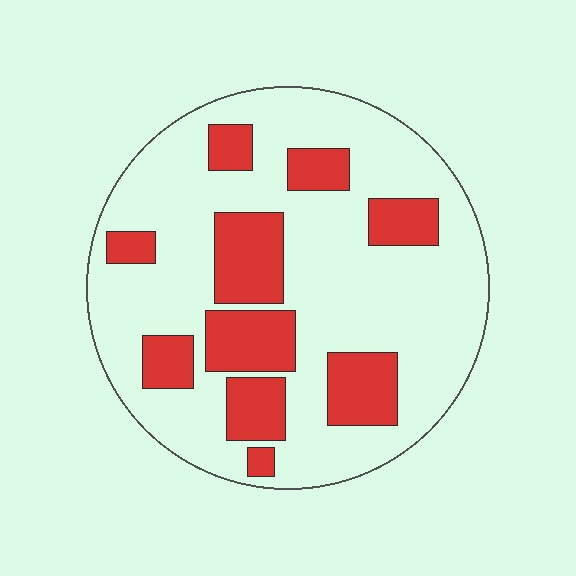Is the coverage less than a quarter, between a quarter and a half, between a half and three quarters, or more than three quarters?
Between a quarter and a half.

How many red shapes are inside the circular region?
10.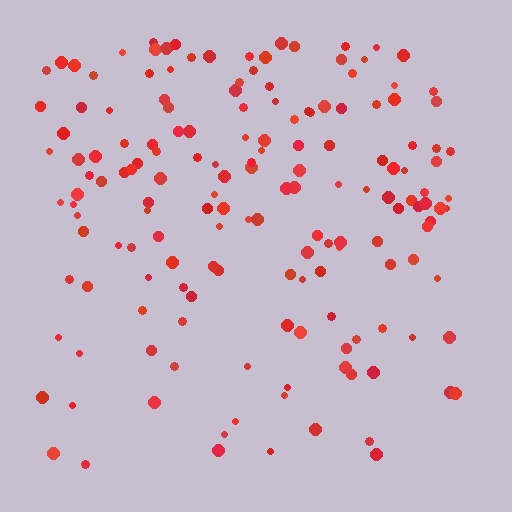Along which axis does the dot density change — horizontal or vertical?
Vertical.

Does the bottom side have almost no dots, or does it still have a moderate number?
Still a moderate number, just noticeably fewer than the top.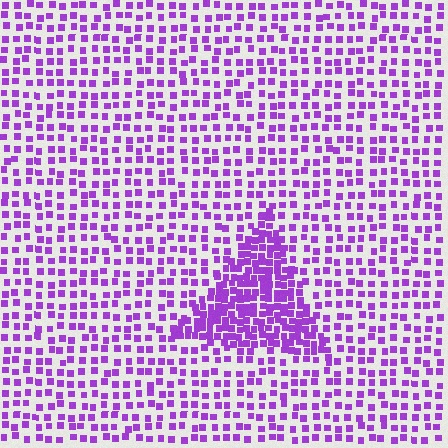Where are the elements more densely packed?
The elements are more densely packed inside the triangle boundary.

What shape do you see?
I see a triangle.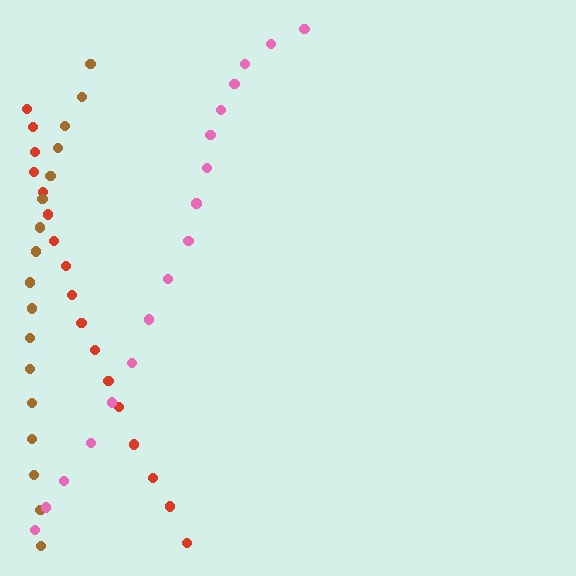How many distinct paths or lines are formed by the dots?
There are 3 distinct paths.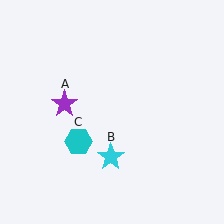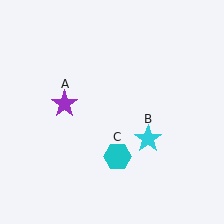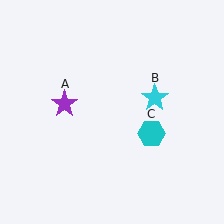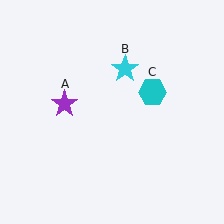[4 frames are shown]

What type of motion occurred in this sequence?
The cyan star (object B), cyan hexagon (object C) rotated counterclockwise around the center of the scene.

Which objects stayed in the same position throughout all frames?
Purple star (object A) remained stationary.